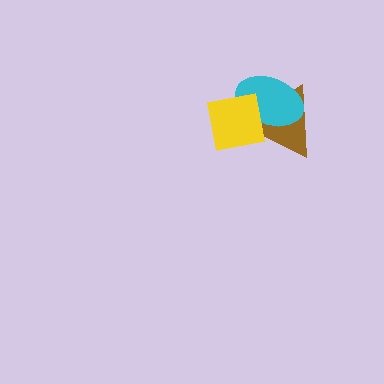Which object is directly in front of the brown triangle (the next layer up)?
The cyan ellipse is directly in front of the brown triangle.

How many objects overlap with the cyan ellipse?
2 objects overlap with the cyan ellipse.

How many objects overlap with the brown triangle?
2 objects overlap with the brown triangle.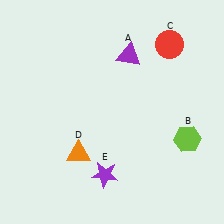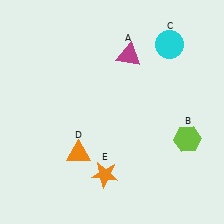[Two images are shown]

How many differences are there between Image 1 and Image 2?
There are 3 differences between the two images.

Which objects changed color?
A changed from purple to magenta. C changed from red to cyan. E changed from purple to orange.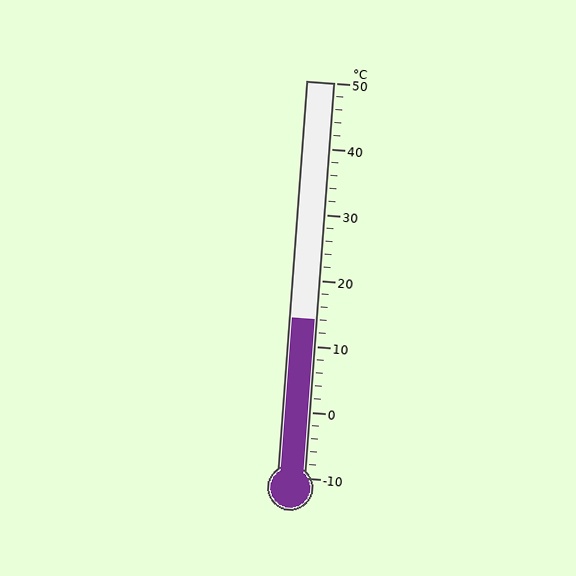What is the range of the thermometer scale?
The thermometer scale ranges from -10°C to 50°C.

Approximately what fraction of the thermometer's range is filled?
The thermometer is filled to approximately 40% of its range.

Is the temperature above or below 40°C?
The temperature is below 40°C.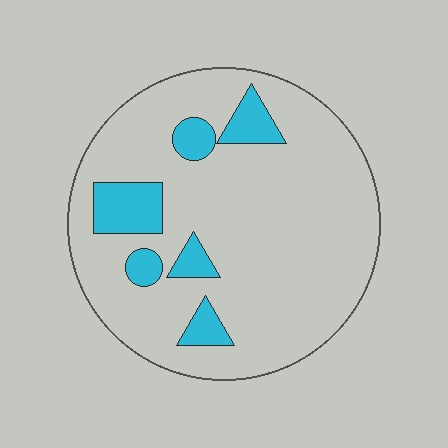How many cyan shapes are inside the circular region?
6.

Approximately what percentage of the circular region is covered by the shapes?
Approximately 15%.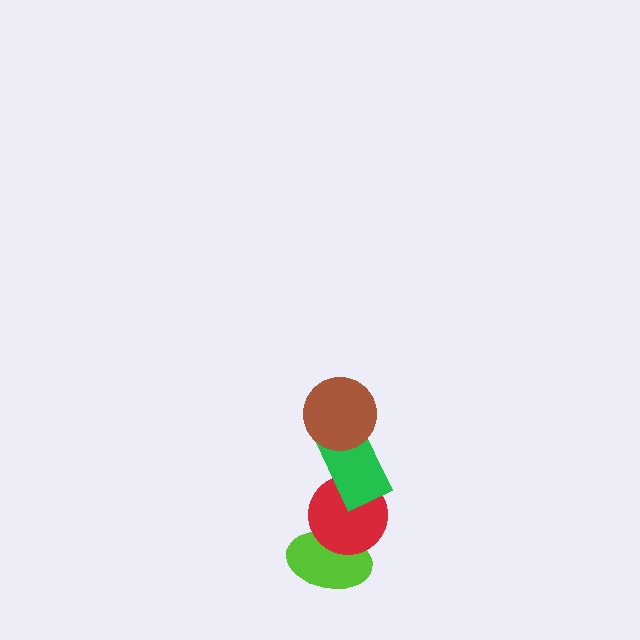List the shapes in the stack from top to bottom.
From top to bottom: the brown circle, the green rectangle, the red circle, the lime ellipse.